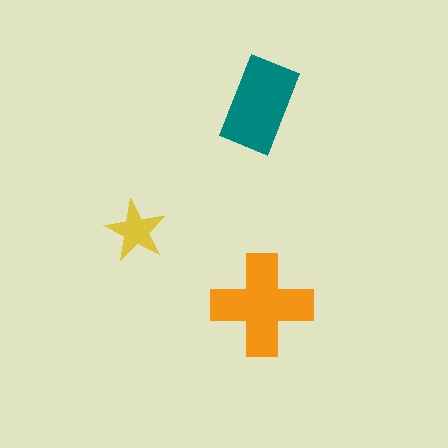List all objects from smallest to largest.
The yellow star, the teal rectangle, the orange cross.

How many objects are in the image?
There are 3 objects in the image.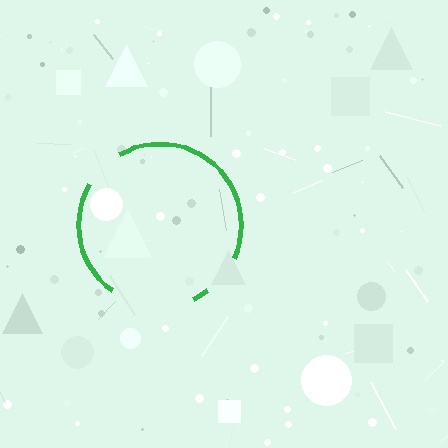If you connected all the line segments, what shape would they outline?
They would outline a circle.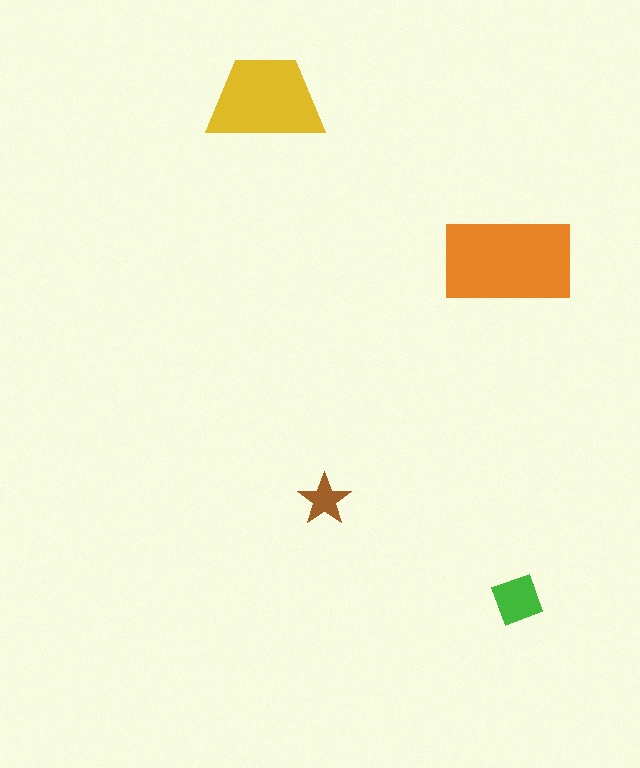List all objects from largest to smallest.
The orange rectangle, the yellow trapezoid, the green square, the brown star.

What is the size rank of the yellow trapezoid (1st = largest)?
2nd.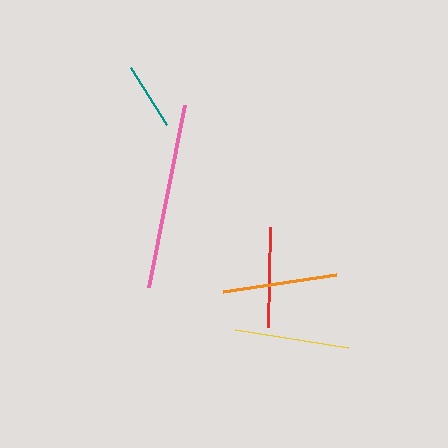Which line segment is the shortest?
The teal line is the shortest at approximately 67 pixels.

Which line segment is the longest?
The pink line is the longest at approximately 186 pixels.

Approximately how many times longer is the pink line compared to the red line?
The pink line is approximately 1.9 times the length of the red line.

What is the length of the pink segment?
The pink segment is approximately 186 pixels long.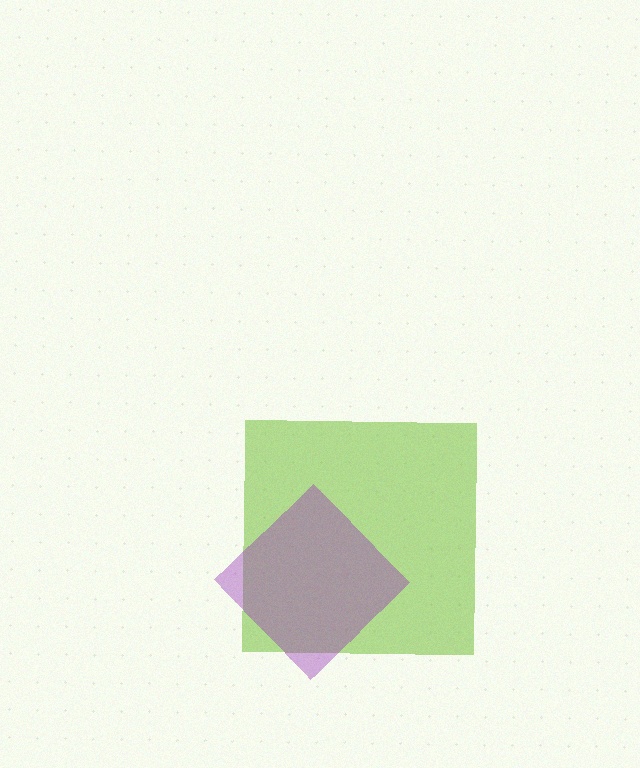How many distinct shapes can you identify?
There are 2 distinct shapes: a lime square, a purple diamond.